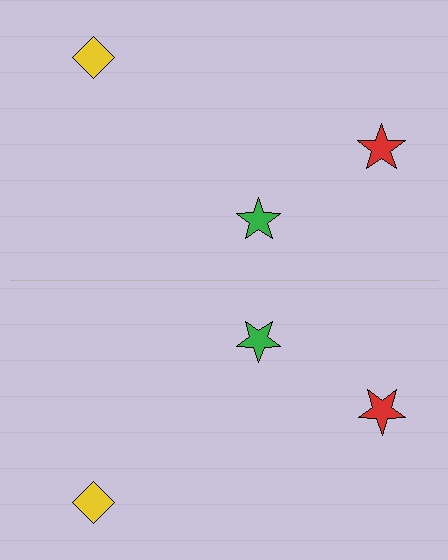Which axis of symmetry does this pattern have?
The pattern has a horizontal axis of symmetry running through the center of the image.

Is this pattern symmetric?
Yes, this pattern has bilateral (reflection) symmetry.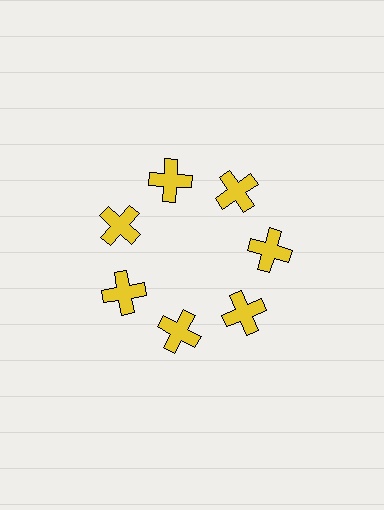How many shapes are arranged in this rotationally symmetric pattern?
There are 7 shapes, arranged in 7 groups of 1.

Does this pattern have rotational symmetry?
Yes, this pattern has 7-fold rotational symmetry. It looks the same after rotating 51 degrees around the center.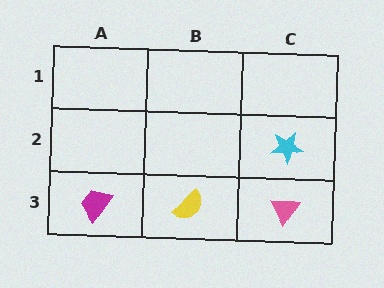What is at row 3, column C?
A pink triangle.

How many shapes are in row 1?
0 shapes.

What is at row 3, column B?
A yellow semicircle.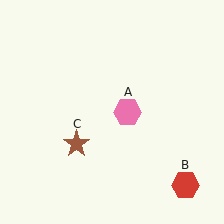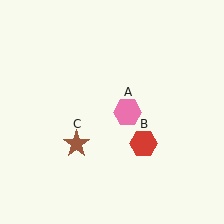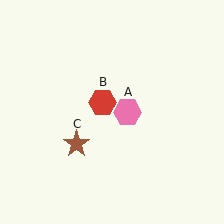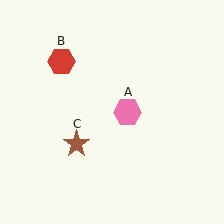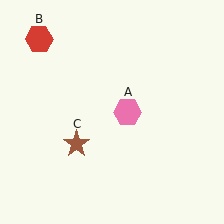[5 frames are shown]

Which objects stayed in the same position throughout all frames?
Pink hexagon (object A) and brown star (object C) remained stationary.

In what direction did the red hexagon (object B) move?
The red hexagon (object B) moved up and to the left.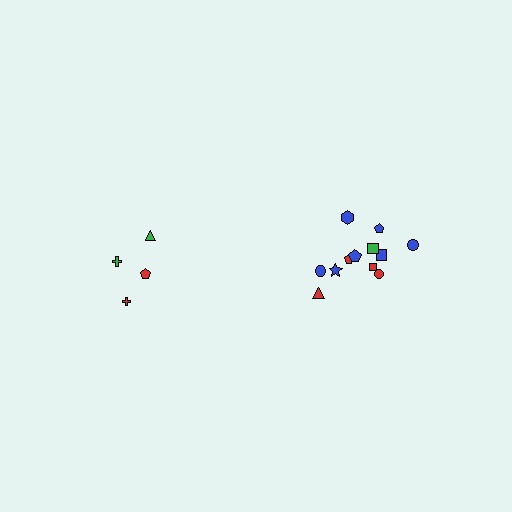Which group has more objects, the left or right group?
The right group.